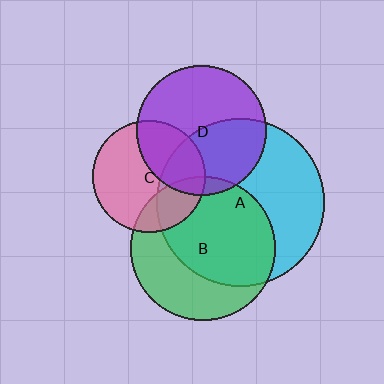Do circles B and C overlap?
Yes.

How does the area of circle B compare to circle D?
Approximately 1.2 times.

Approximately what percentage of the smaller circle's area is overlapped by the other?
Approximately 25%.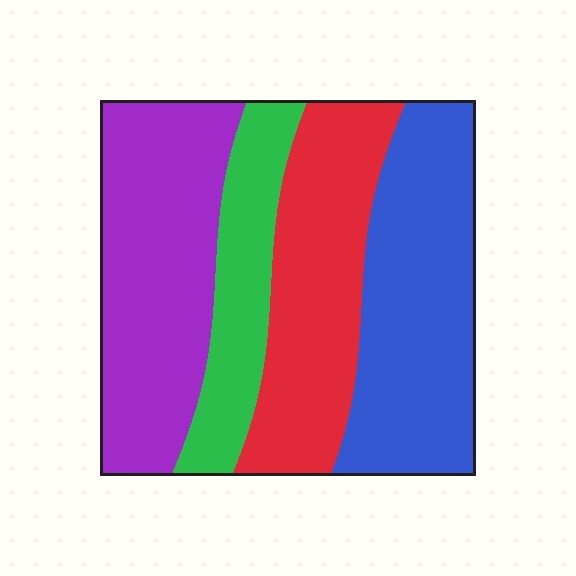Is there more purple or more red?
Purple.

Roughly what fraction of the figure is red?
Red covers around 25% of the figure.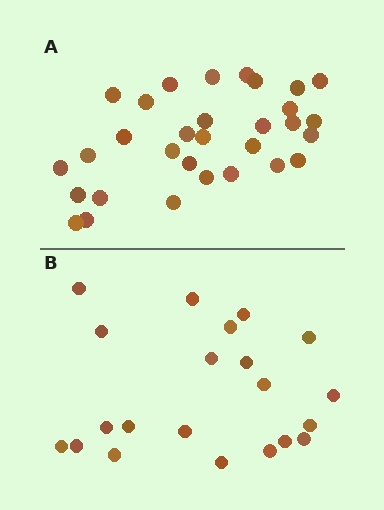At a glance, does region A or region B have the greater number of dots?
Region A (the top region) has more dots.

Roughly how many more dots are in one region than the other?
Region A has roughly 10 or so more dots than region B.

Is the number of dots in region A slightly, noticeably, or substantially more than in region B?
Region A has substantially more. The ratio is roughly 1.5 to 1.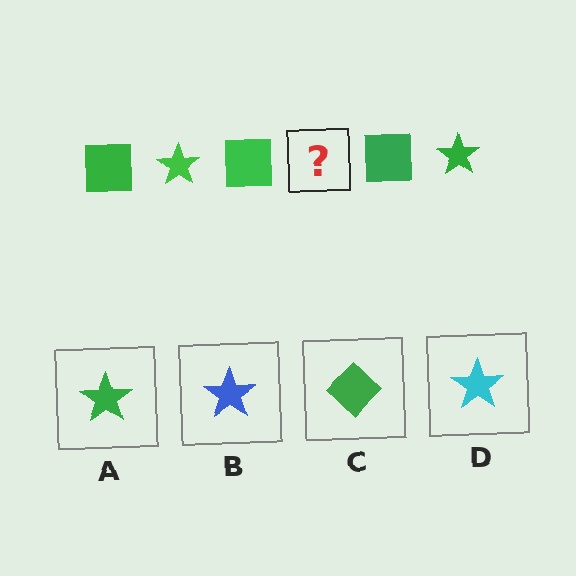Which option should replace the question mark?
Option A.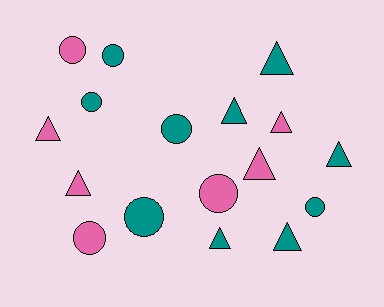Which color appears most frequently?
Teal, with 10 objects.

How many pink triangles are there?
There are 4 pink triangles.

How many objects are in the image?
There are 17 objects.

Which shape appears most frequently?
Triangle, with 9 objects.